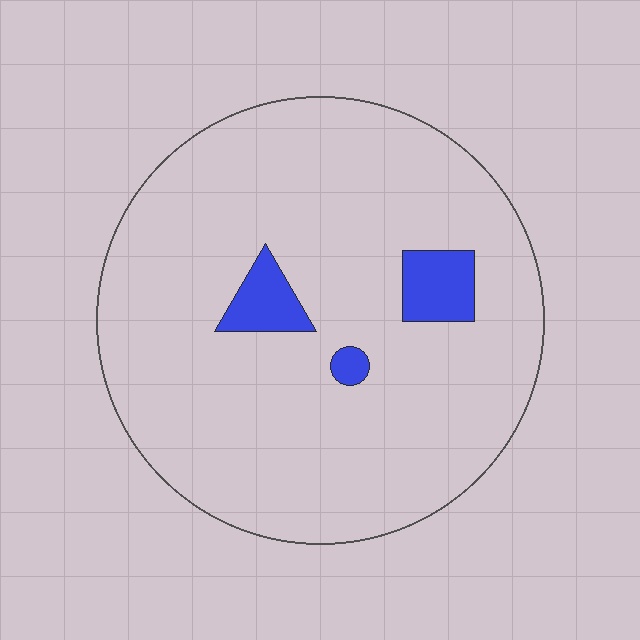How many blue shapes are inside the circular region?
3.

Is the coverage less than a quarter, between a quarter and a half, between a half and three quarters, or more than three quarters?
Less than a quarter.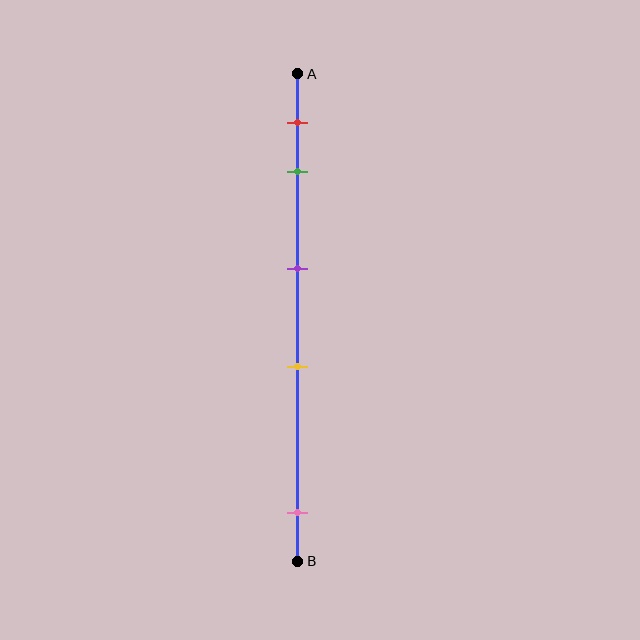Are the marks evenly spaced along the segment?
No, the marks are not evenly spaced.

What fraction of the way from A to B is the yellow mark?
The yellow mark is approximately 60% (0.6) of the way from A to B.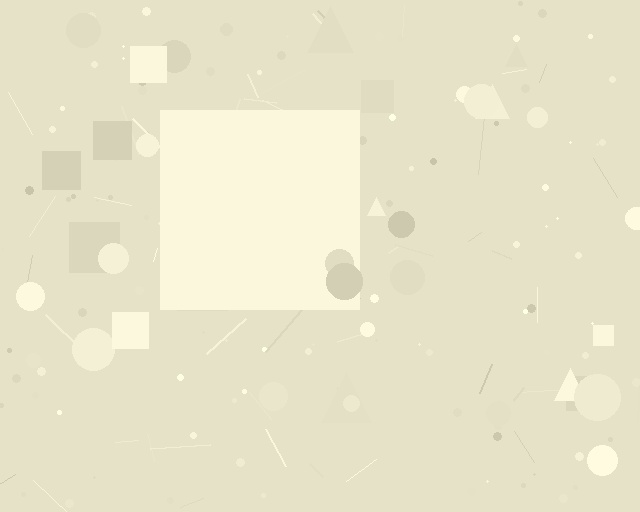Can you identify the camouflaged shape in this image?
The camouflaged shape is a square.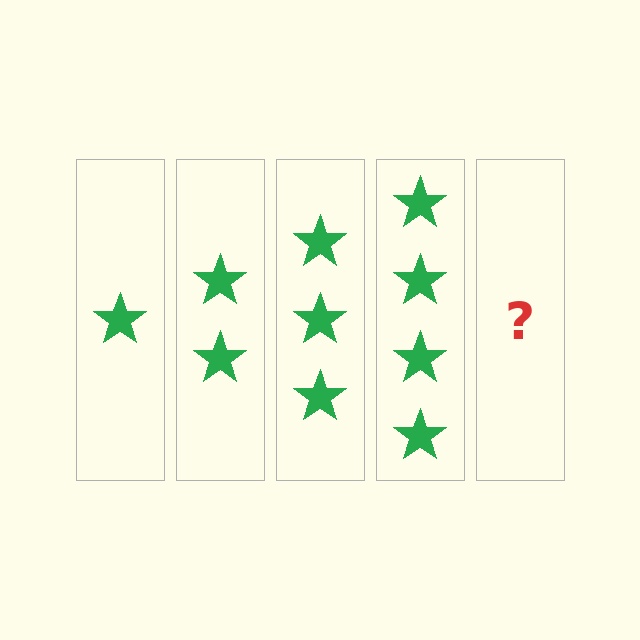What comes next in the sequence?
The next element should be 5 stars.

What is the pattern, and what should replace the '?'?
The pattern is that each step adds one more star. The '?' should be 5 stars.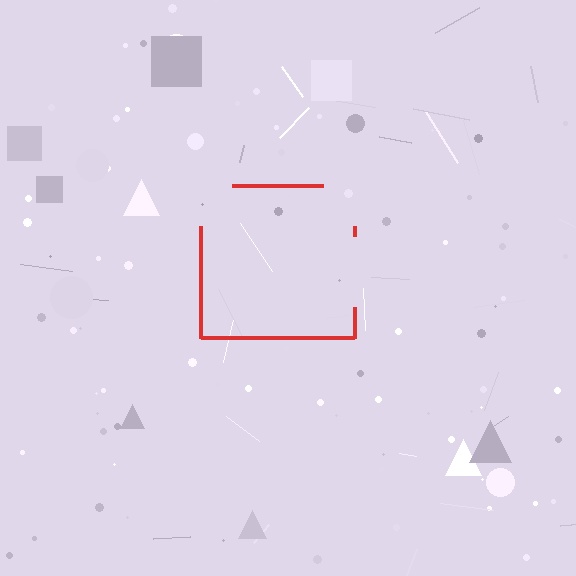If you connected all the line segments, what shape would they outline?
They would outline a square.